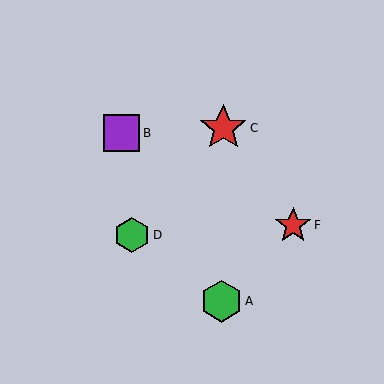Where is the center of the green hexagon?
The center of the green hexagon is at (221, 301).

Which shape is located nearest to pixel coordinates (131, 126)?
The purple square (labeled B) at (122, 133) is nearest to that location.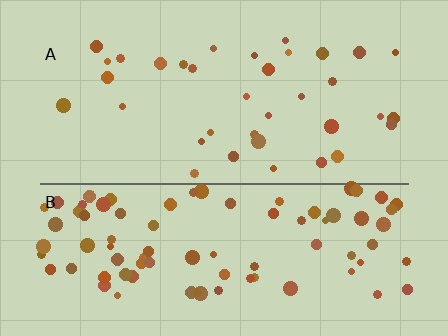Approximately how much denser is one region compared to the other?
Approximately 2.5× — region B over region A.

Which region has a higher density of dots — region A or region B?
B (the bottom).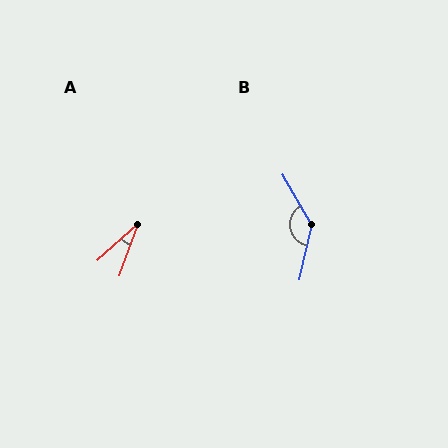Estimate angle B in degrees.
Approximately 137 degrees.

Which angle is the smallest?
A, at approximately 28 degrees.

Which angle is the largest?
B, at approximately 137 degrees.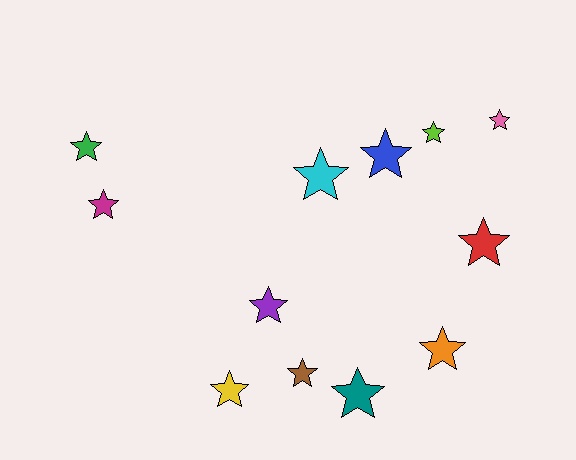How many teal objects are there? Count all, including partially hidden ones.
There is 1 teal object.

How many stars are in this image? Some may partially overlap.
There are 12 stars.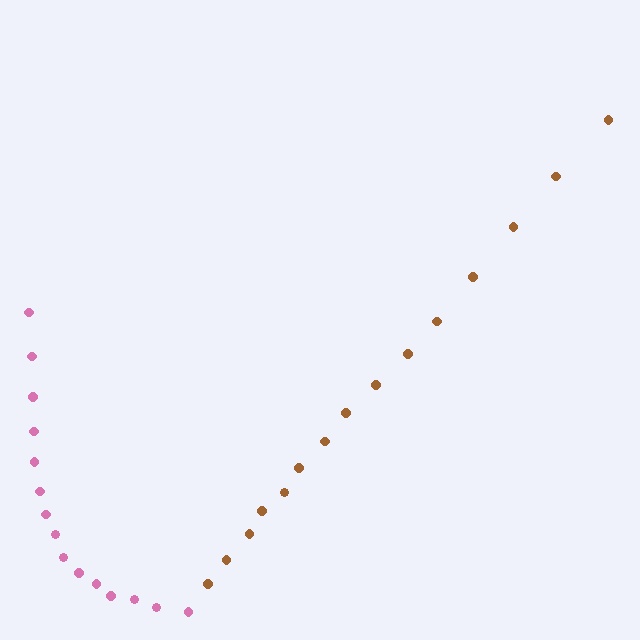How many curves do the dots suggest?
There are 2 distinct paths.